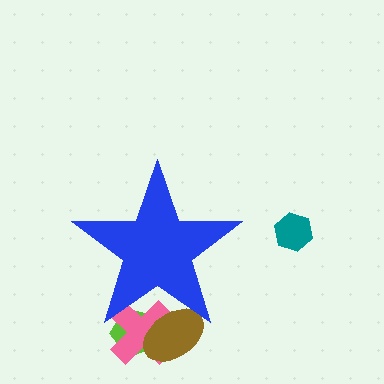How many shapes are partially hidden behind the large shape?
3 shapes are partially hidden.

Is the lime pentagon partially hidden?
Yes, the lime pentagon is partially hidden behind the blue star.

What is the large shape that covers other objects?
A blue star.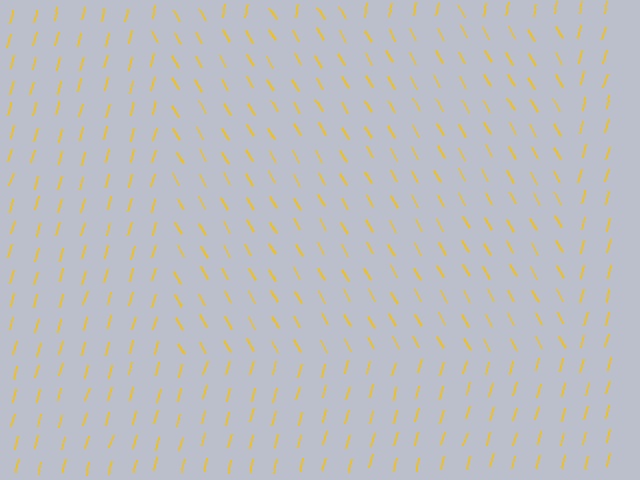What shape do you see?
I see a rectangle.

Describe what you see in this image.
The image is filled with small yellow line segments. A rectangle region in the image has lines oriented differently from the surrounding lines, creating a visible texture boundary.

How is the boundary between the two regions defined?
The boundary is defined purely by a change in line orientation (approximately 45 degrees difference). All lines are the same color and thickness.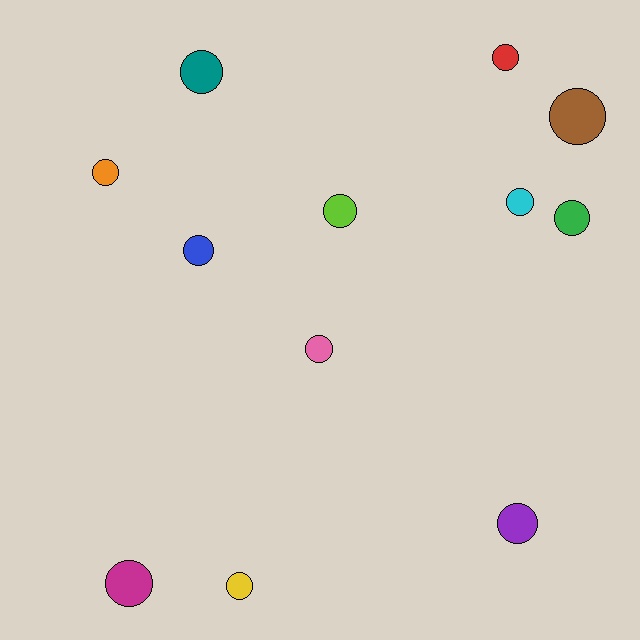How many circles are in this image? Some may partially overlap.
There are 12 circles.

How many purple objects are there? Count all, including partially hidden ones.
There is 1 purple object.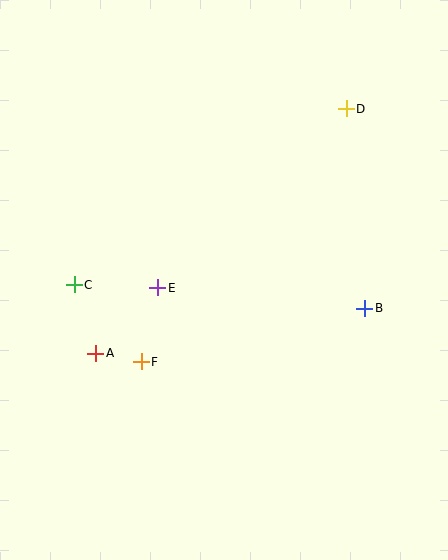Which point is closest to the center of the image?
Point E at (158, 288) is closest to the center.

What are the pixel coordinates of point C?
Point C is at (74, 285).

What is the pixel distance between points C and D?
The distance between C and D is 324 pixels.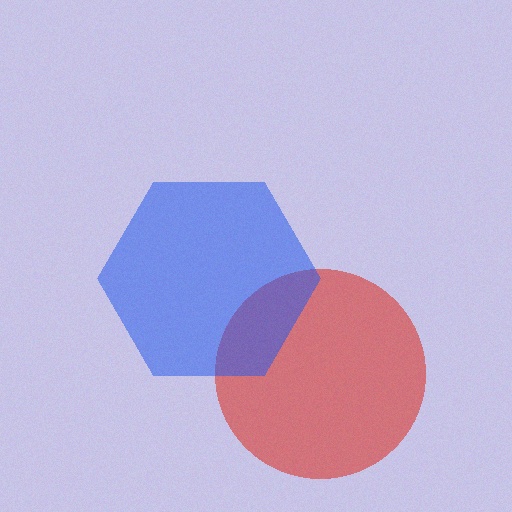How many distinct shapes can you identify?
There are 2 distinct shapes: a red circle, a blue hexagon.